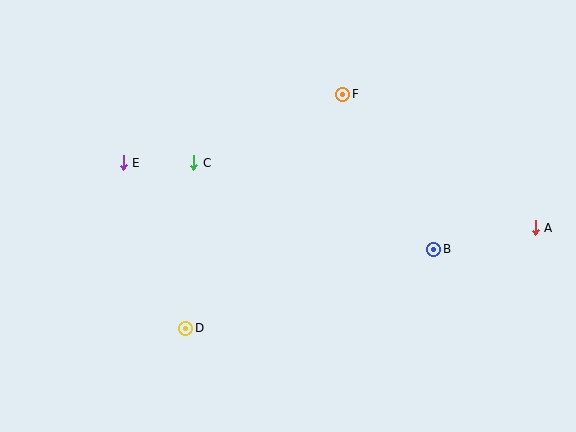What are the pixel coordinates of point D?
Point D is at (186, 328).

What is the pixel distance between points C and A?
The distance between C and A is 347 pixels.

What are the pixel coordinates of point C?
Point C is at (194, 163).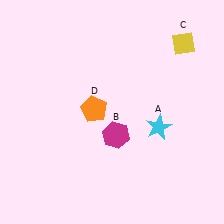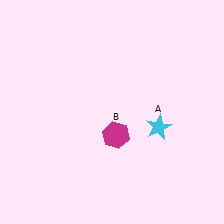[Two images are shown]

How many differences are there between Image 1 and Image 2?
There are 2 differences between the two images.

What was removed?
The yellow diamond (C), the orange pentagon (D) were removed in Image 2.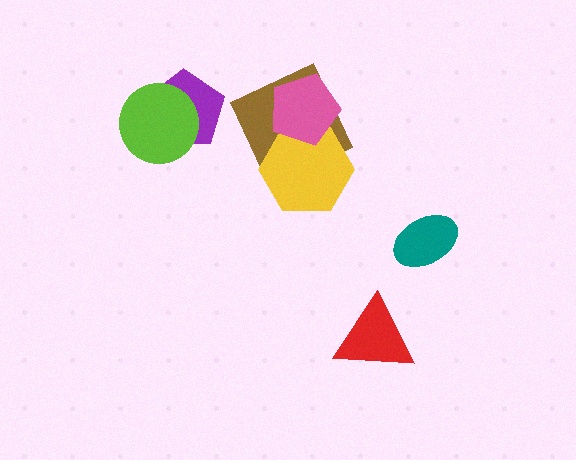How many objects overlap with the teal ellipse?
0 objects overlap with the teal ellipse.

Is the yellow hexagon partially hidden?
Yes, it is partially covered by another shape.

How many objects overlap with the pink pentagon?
2 objects overlap with the pink pentagon.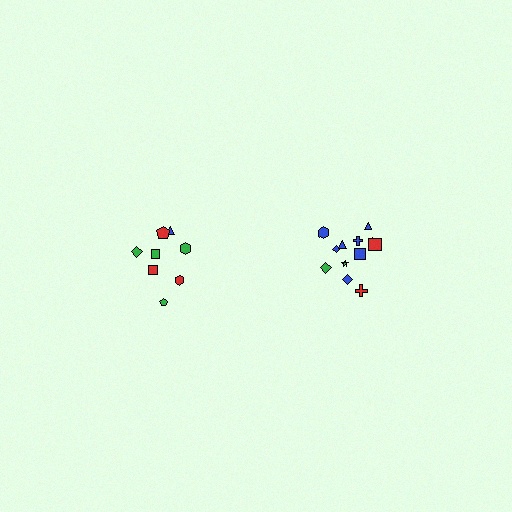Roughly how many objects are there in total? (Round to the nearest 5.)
Roughly 20 objects in total.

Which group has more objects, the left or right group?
The right group.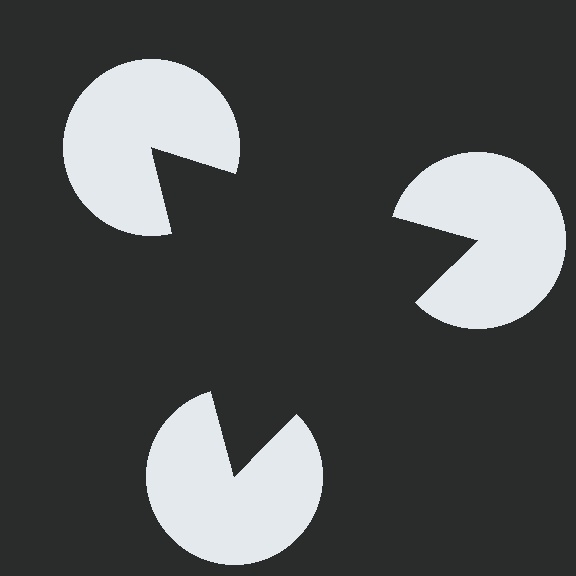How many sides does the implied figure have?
3 sides.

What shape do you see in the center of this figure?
An illusory triangle — its edges are inferred from the aligned wedge cuts in the pac-man discs, not physically drawn.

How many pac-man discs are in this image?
There are 3 — one at each vertex of the illusory triangle.